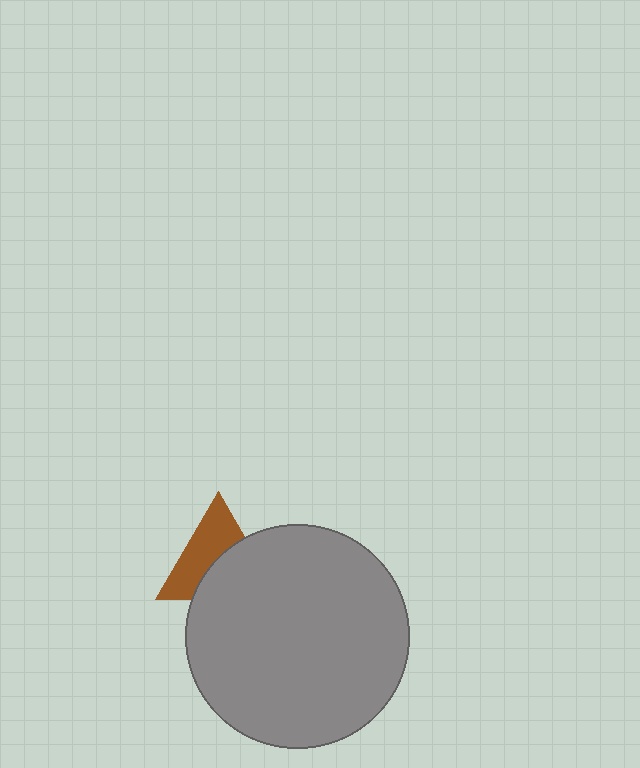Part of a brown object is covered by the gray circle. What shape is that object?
It is a triangle.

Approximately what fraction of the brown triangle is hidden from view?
Roughly 47% of the brown triangle is hidden behind the gray circle.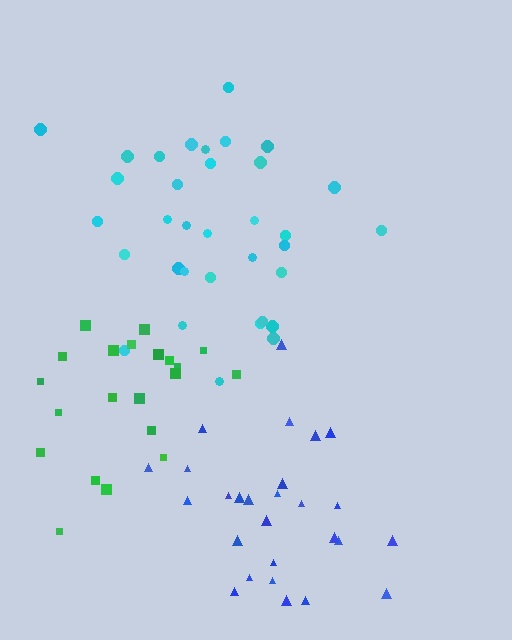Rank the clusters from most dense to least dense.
green, cyan, blue.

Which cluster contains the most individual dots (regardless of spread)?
Cyan (34).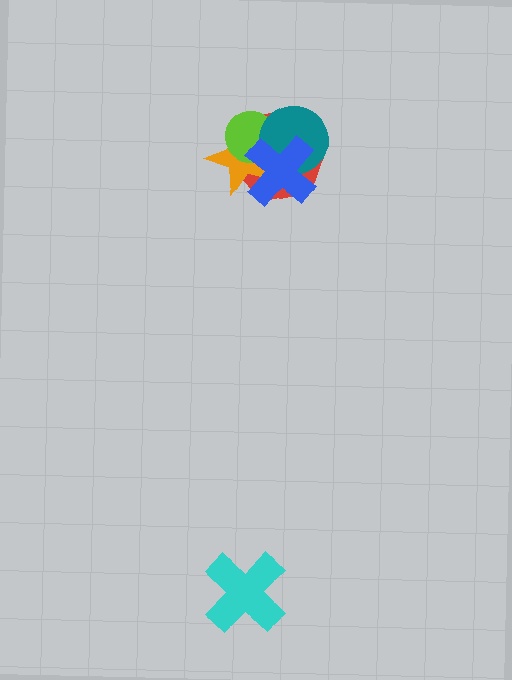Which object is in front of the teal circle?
The blue cross is in front of the teal circle.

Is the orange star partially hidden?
Yes, it is partially covered by another shape.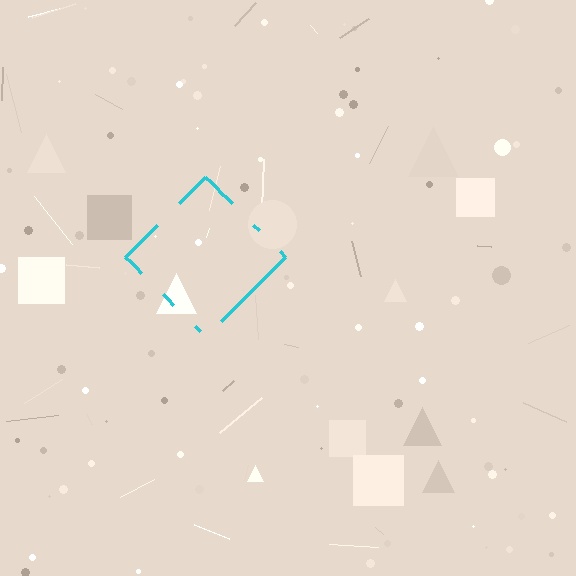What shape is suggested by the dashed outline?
The dashed outline suggests a diamond.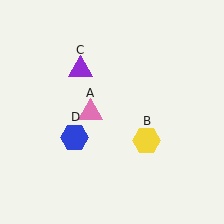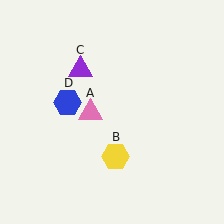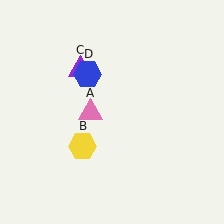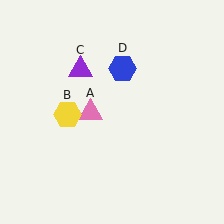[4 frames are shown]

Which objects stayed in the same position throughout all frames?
Pink triangle (object A) and purple triangle (object C) remained stationary.